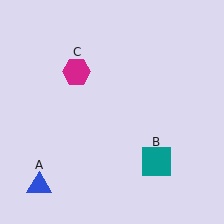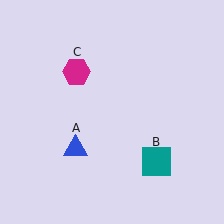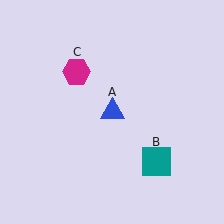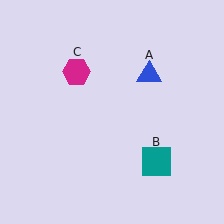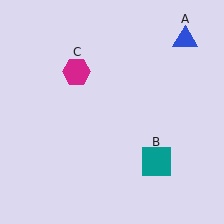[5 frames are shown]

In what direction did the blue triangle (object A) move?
The blue triangle (object A) moved up and to the right.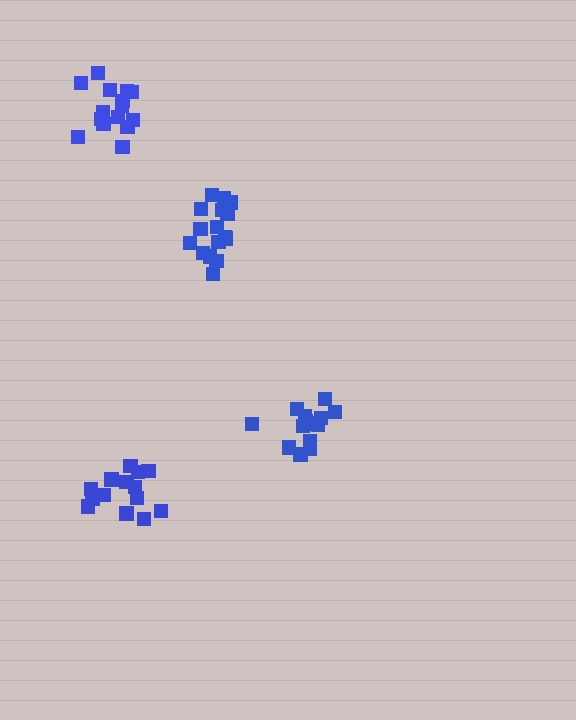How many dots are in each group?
Group 1: 15 dots, Group 2: 14 dots, Group 3: 16 dots, Group 4: 15 dots (60 total).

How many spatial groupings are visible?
There are 4 spatial groupings.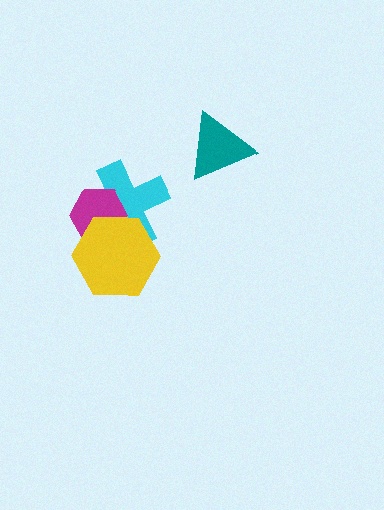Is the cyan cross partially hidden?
Yes, it is partially covered by another shape.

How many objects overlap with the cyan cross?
2 objects overlap with the cyan cross.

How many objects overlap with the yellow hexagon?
2 objects overlap with the yellow hexagon.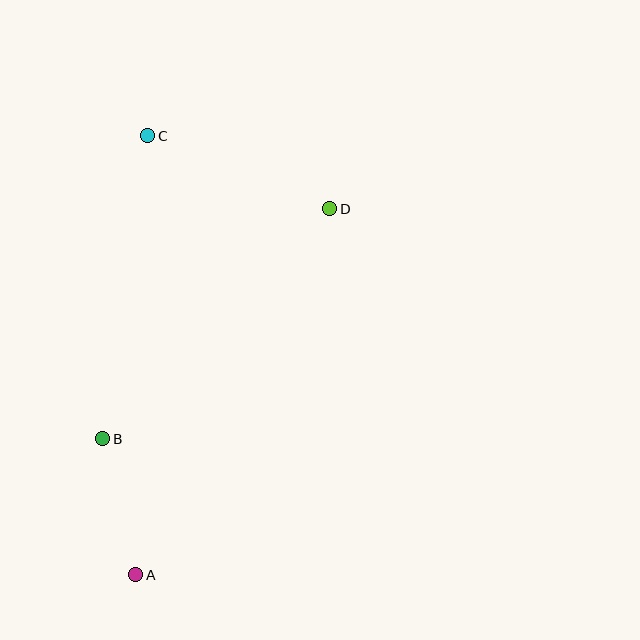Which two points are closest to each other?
Points A and B are closest to each other.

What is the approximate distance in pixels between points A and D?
The distance between A and D is approximately 414 pixels.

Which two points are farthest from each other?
Points A and C are farthest from each other.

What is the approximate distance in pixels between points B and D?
The distance between B and D is approximately 323 pixels.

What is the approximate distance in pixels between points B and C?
The distance between B and C is approximately 306 pixels.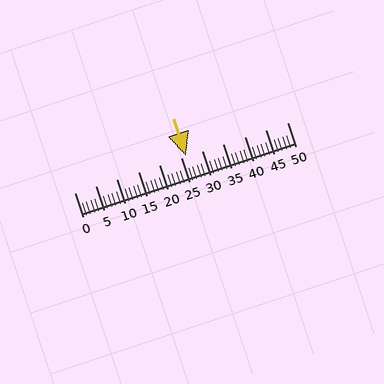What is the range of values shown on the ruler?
The ruler shows values from 0 to 50.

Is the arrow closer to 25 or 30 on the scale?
The arrow is closer to 25.